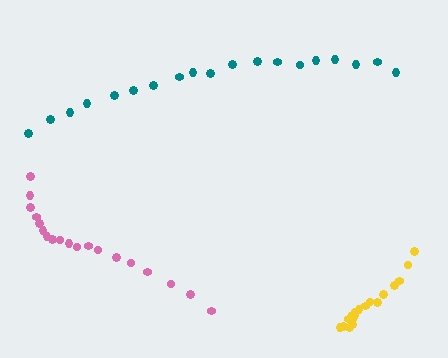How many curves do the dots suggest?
There are 3 distinct paths.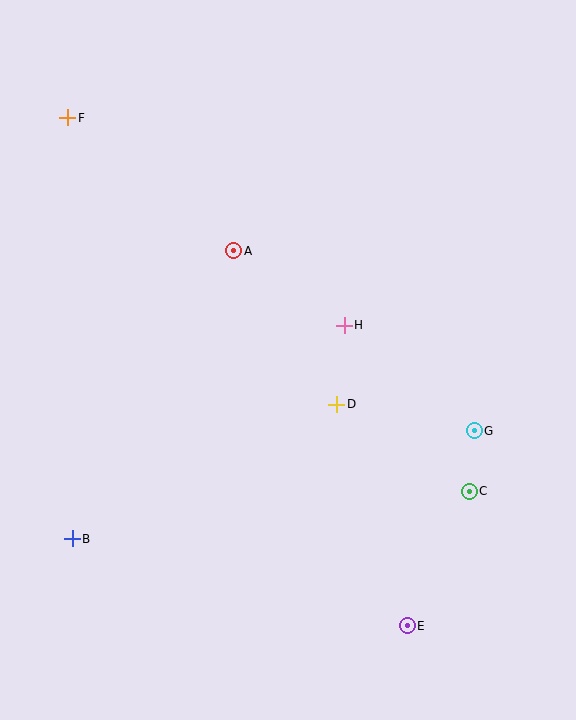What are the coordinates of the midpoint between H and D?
The midpoint between H and D is at (340, 365).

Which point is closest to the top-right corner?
Point H is closest to the top-right corner.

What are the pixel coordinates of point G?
Point G is at (474, 431).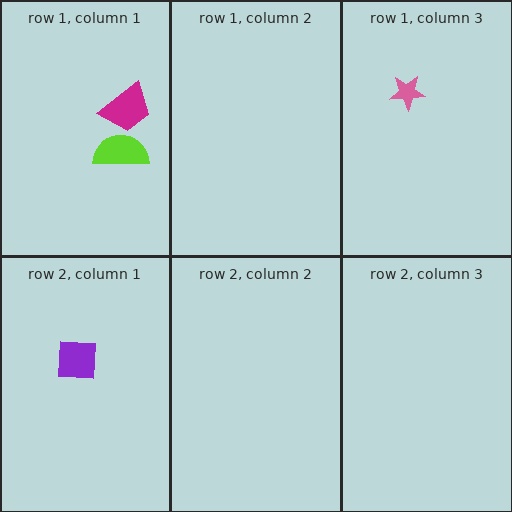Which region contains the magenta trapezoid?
The row 1, column 1 region.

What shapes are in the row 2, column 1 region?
The purple square.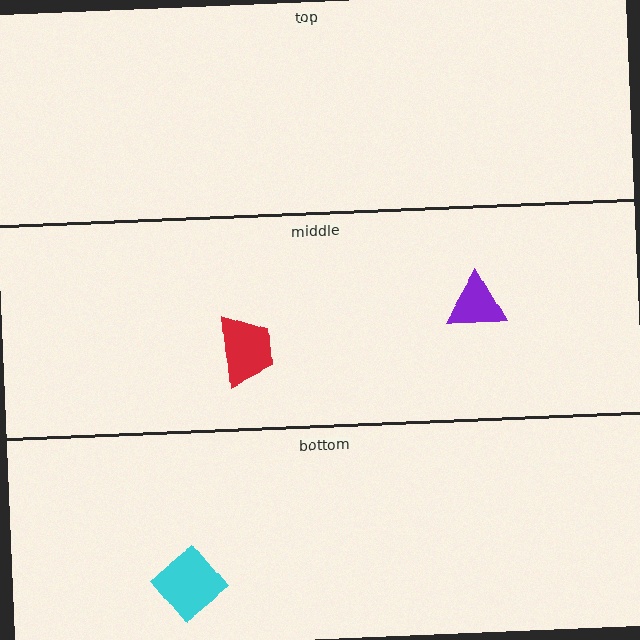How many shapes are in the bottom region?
1.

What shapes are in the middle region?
The red trapezoid, the purple triangle.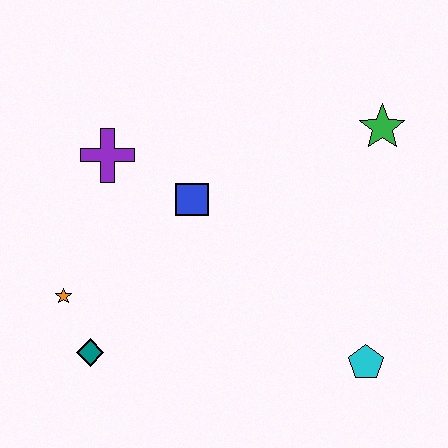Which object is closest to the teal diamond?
The orange star is closest to the teal diamond.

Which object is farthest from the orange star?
The green star is farthest from the orange star.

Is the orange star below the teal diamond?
No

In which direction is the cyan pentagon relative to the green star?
The cyan pentagon is below the green star.